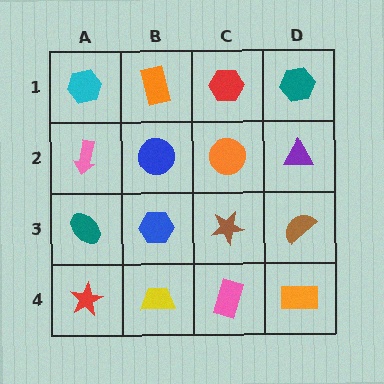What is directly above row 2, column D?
A teal hexagon.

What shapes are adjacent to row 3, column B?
A blue circle (row 2, column B), a yellow trapezoid (row 4, column B), a teal ellipse (row 3, column A), a brown star (row 3, column C).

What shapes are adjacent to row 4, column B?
A blue hexagon (row 3, column B), a red star (row 4, column A), a pink rectangle (row 4, column C).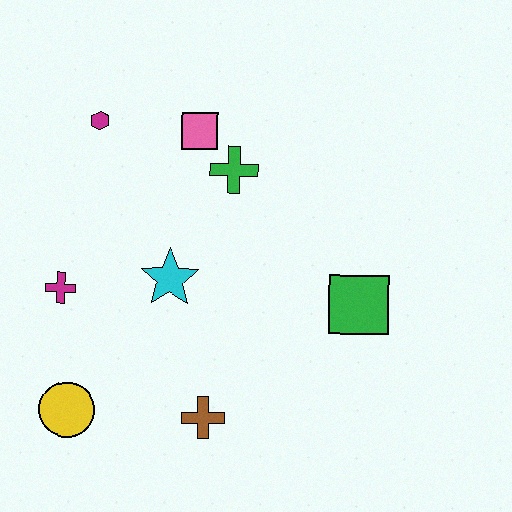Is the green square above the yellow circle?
Yes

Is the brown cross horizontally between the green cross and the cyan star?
Yes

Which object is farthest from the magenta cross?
The green square is farthest from the magenta cross.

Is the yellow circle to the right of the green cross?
No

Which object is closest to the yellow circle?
The magenta cross is closest to the yellow circle.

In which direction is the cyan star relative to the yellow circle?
The cyan star is above the yellow circle.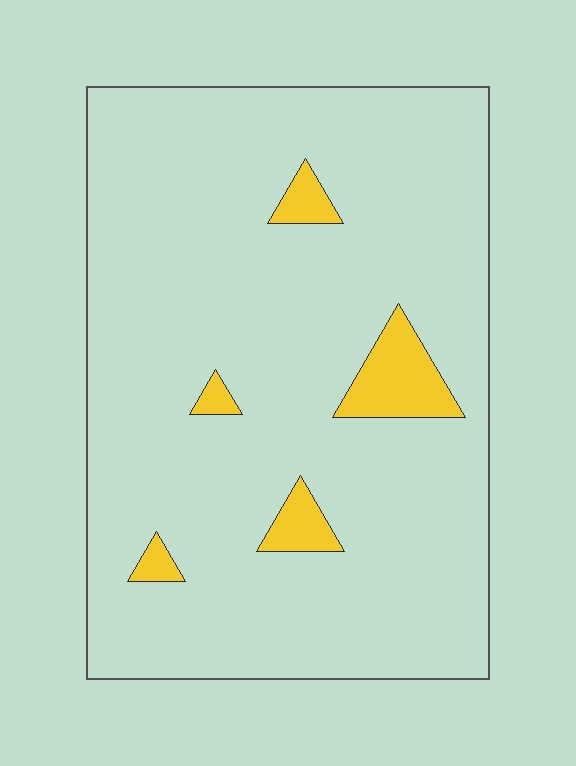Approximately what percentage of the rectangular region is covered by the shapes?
Approximately 5%.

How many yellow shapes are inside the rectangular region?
5.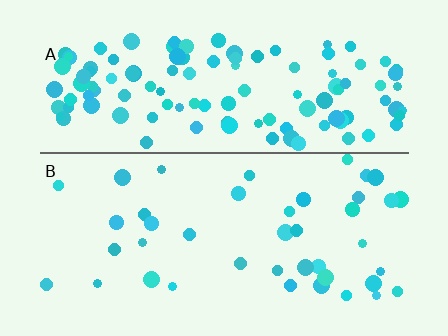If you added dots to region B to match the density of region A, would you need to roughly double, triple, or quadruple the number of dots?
Approximately triple.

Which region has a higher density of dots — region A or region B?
A (the top).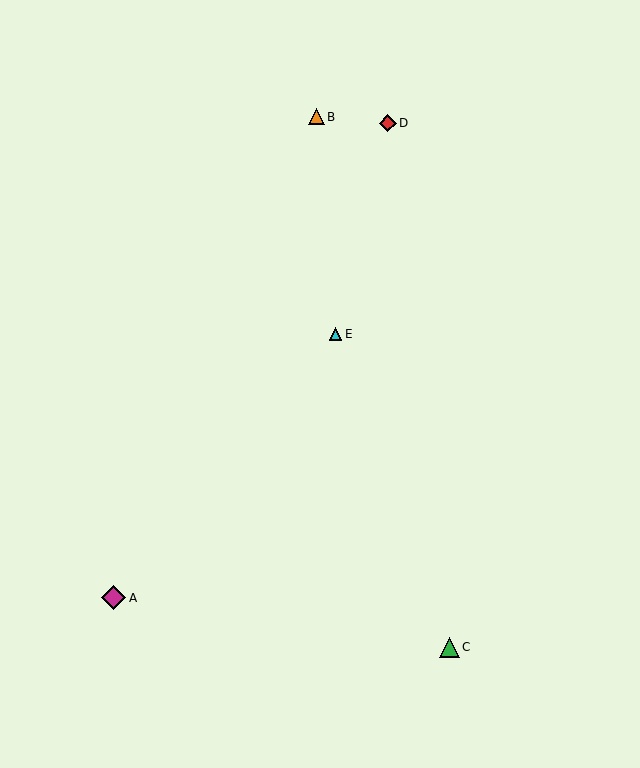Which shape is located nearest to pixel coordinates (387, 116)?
The red diamond (labeled D) at (388, 123) is nearest to that location.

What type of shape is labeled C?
Shape C is a green triangle.